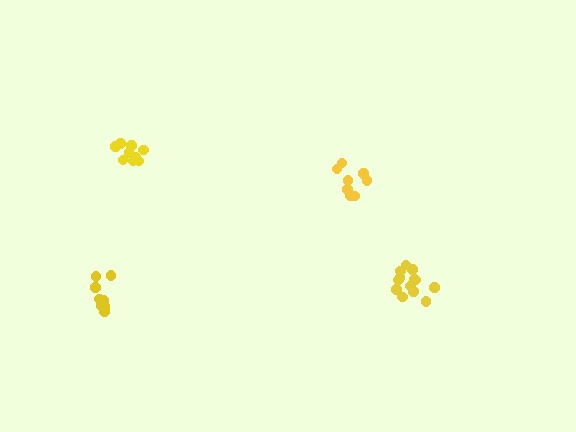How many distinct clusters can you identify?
There are 4 distinct clusters.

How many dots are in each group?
Group 1: 8 dots, Group 2: 10 dots, Group 3: 14 dots, Group 4: 8 dots (40 total).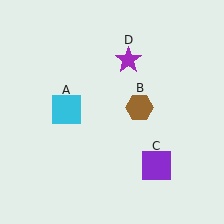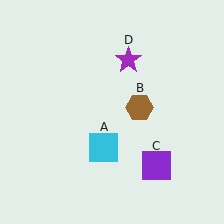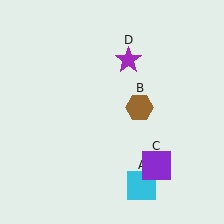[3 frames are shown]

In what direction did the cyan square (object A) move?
The cyan square (object A) moved down and to the right.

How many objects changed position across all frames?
1 object changed position: cyan square (object A).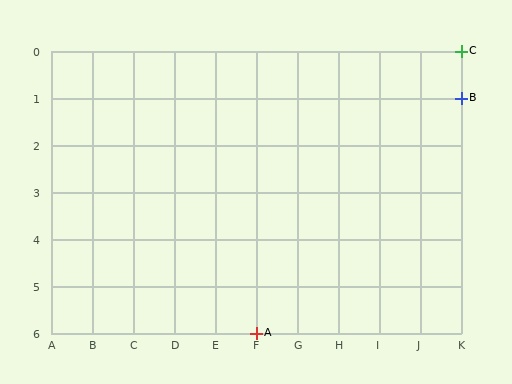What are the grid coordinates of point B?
Point B is at grid coordinates (K, 1).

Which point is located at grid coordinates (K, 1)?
Point B is at (K, 1).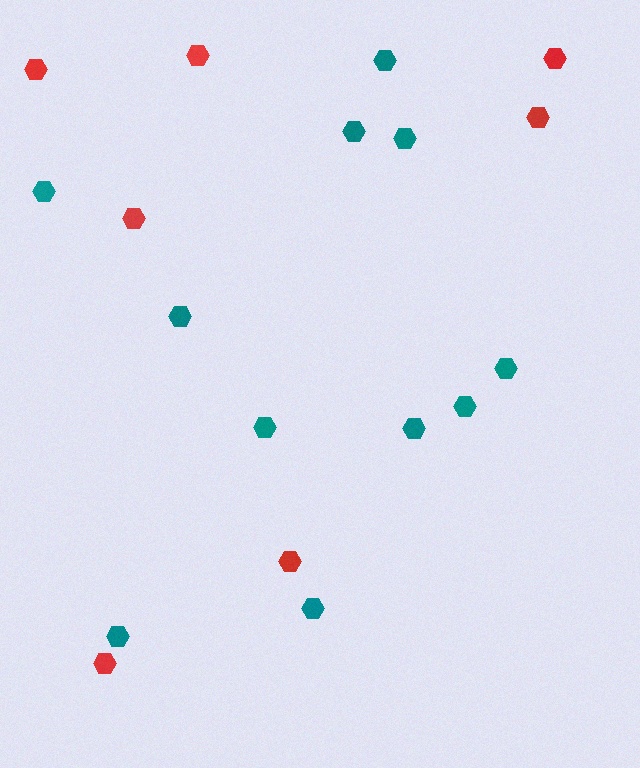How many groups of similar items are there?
There are 2 groups: one group of red hexagons (7) and one group of teal hexagons (11).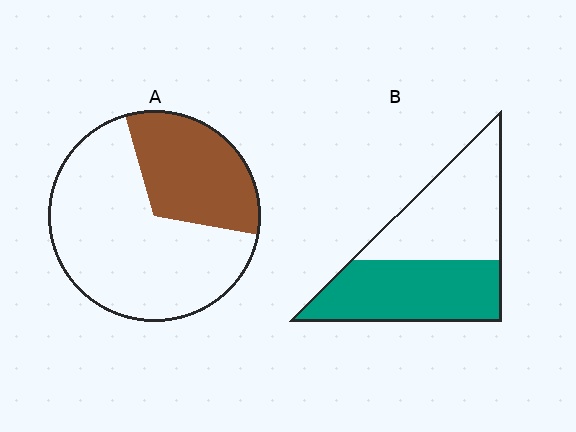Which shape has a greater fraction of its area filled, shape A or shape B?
Shape B.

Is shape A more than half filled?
No.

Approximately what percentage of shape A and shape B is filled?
A is approximately 35% and B is approximately 50%.